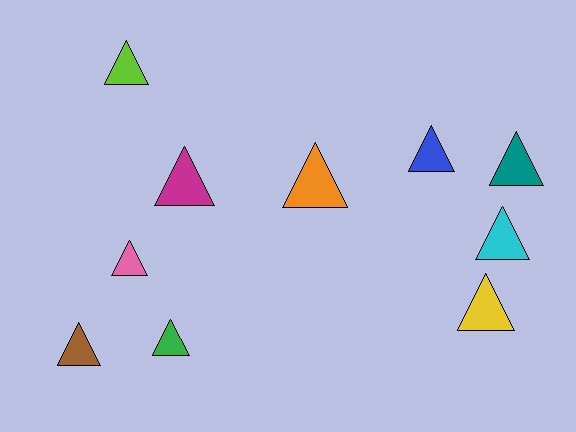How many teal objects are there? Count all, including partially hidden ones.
There is 1 teal object.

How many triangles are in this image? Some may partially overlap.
There are 10 triangles.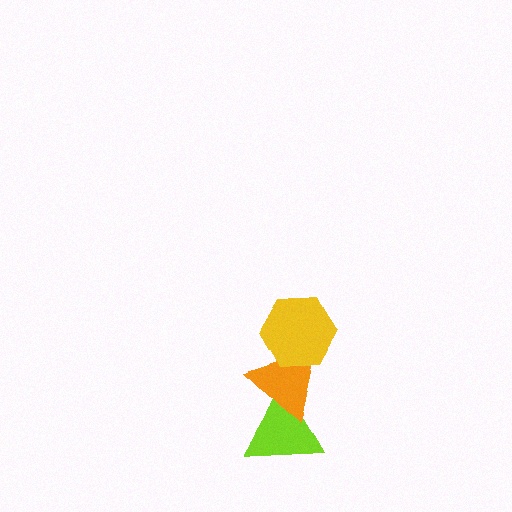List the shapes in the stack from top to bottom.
From top to bottom: the yellow hexagon, the orange triangle, the lime triangle.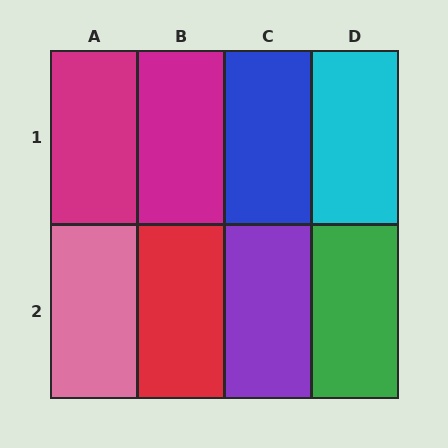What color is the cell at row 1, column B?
Magenta.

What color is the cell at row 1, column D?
Cyan.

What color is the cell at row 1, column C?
Blue.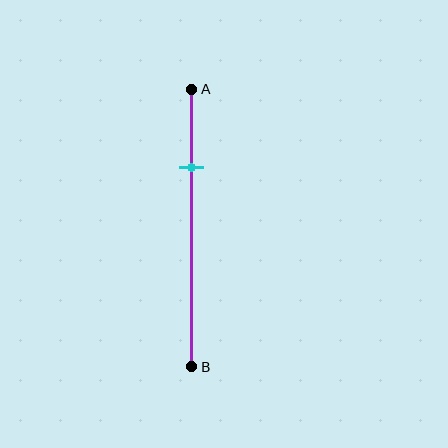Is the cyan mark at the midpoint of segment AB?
No, the mark is at about 30% from A, not at the 50% midpoint.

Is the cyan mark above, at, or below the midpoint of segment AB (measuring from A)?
The cyan mark is above the midpoint of segment AB.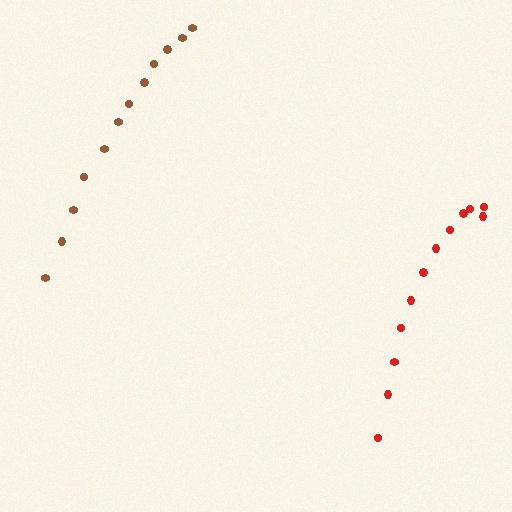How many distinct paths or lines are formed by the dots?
There are 2 distinct paths.